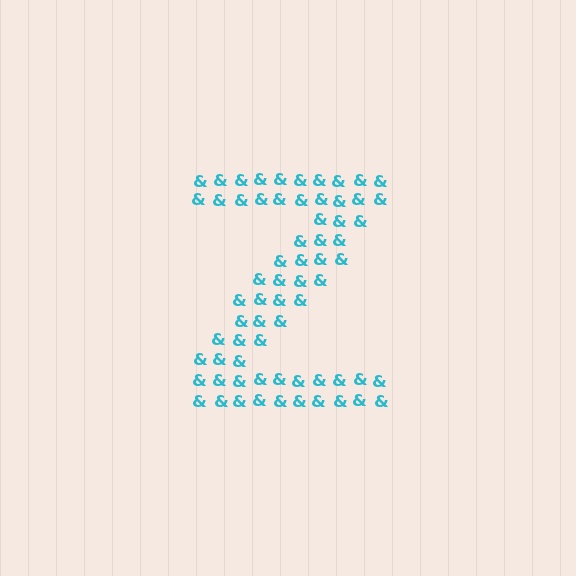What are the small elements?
The small elements are ampersands.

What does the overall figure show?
The overall figure shows the letter Z.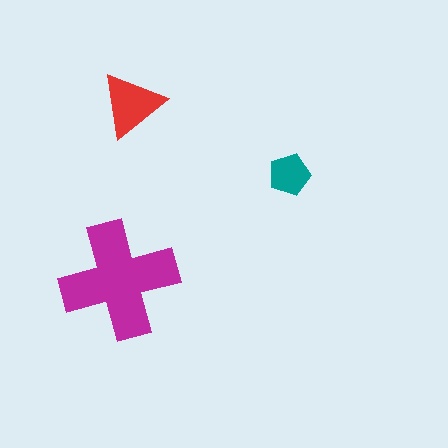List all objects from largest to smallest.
The magenta cross, the red triangle, the teal pentagon.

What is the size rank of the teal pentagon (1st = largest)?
3rd.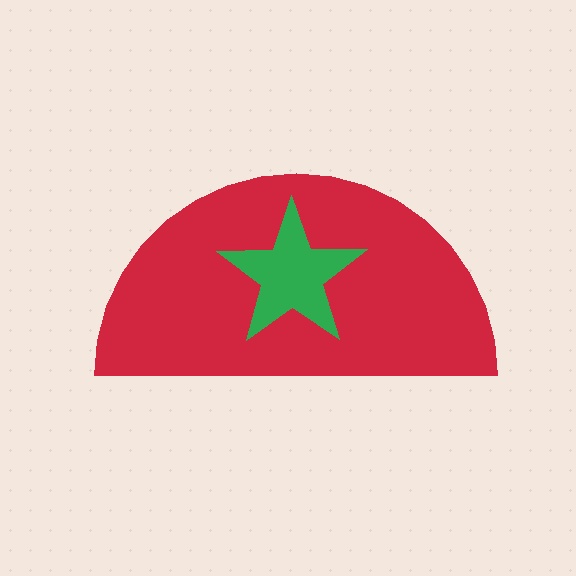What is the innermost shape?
The green star.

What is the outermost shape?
The red semicircle.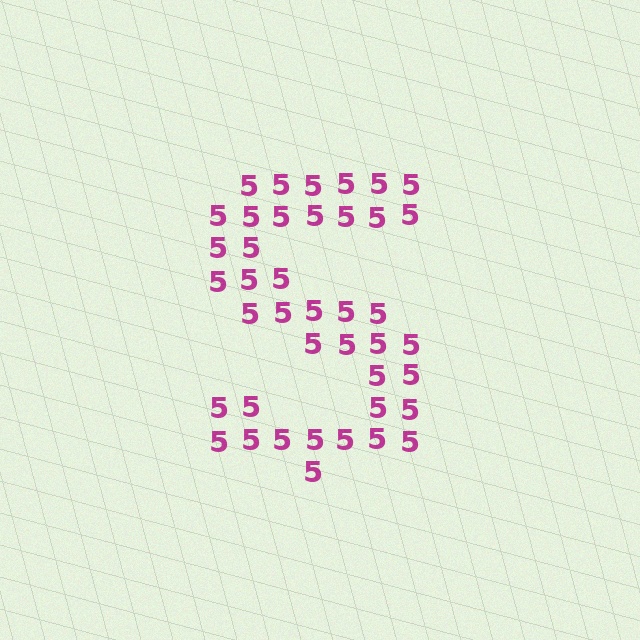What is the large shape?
The large shape is the letter S.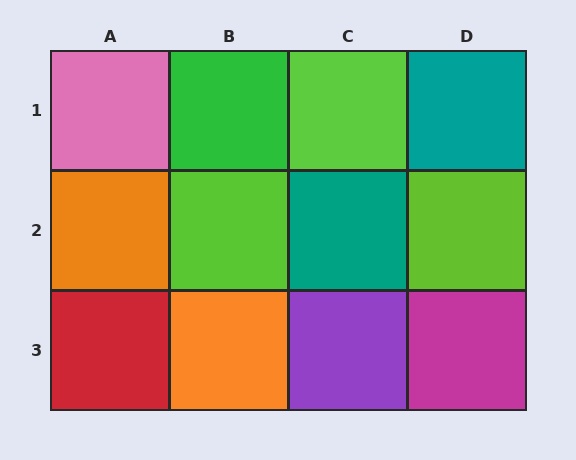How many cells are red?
1 cell is red.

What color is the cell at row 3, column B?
Orange.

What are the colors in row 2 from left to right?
Orange, lime, teal, lime.